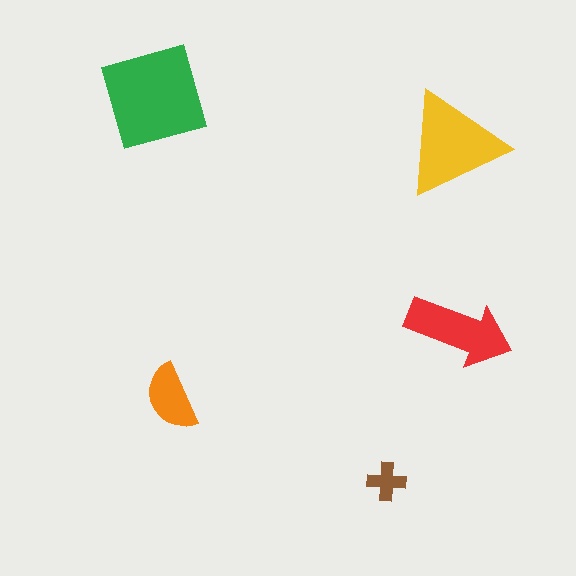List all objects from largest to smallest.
The green diamond, the yellow triangle, the red arrow, the orange semicircle, the brown cross.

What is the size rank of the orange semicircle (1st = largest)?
4th.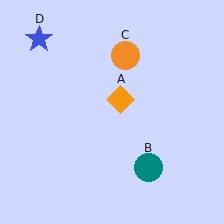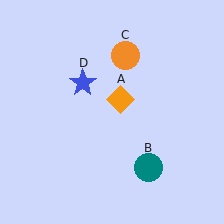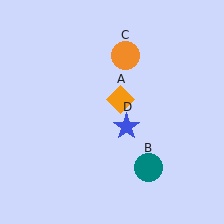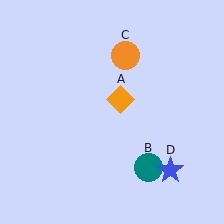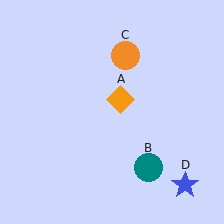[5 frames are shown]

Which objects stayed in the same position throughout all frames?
Orange diamond (object A) and teal circle (object B) and orange circle (object C) remained stationary.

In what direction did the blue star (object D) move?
The blue star (object D) moved down and to the right.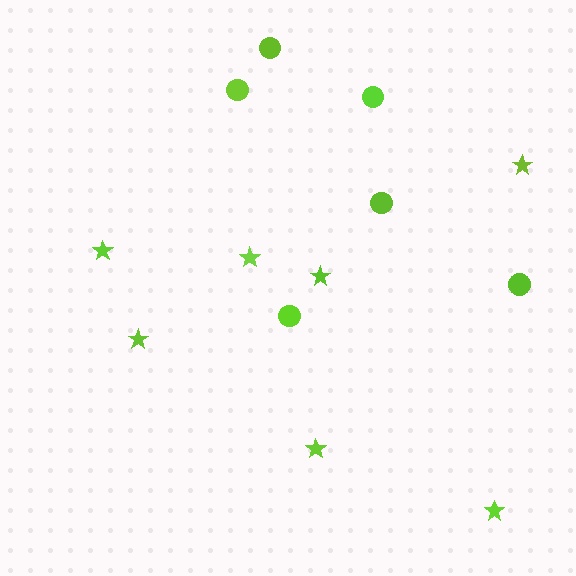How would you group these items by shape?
There are 2 groups: one group of circles (6) and one group of stars (7).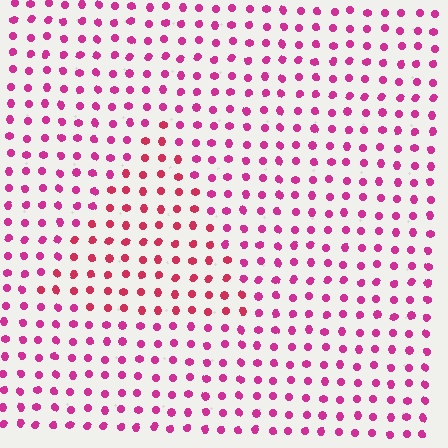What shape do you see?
I see a triangle.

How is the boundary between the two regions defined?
The boundary is defined purely by a slight shift in hue (about 24 degrees). Spacing, size, and orientation are identical on both sides.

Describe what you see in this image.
The image is filled with small magenta elements in a uniform arrangement. A triangle-shaped region is visible where the elements are tinted to a slightly different hue, forming a subtle color boundary.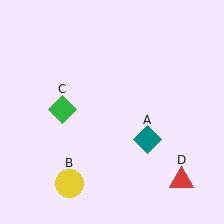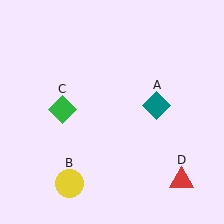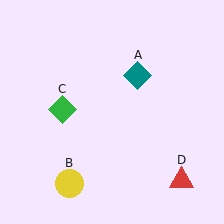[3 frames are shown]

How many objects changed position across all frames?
1 object changed position: teal diamond (object A).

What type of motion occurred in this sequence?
The teal diamond (object A) rotated counterclockwise around the center of the scene.